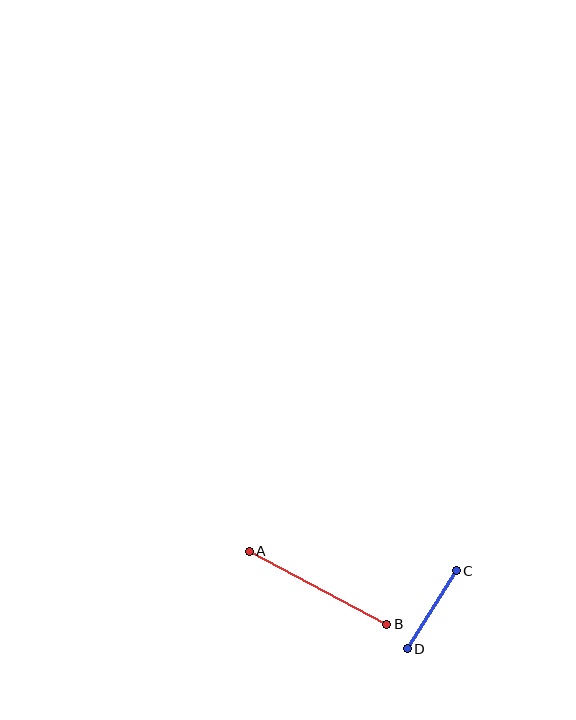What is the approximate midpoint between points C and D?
The midpoint is at approximately (432, 610) pixels.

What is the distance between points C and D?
The distance is approximately 92 pixels.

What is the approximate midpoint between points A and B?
The midpoint is at approximately (318, 588) pixels.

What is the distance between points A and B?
The distance is approximately 156 pixels.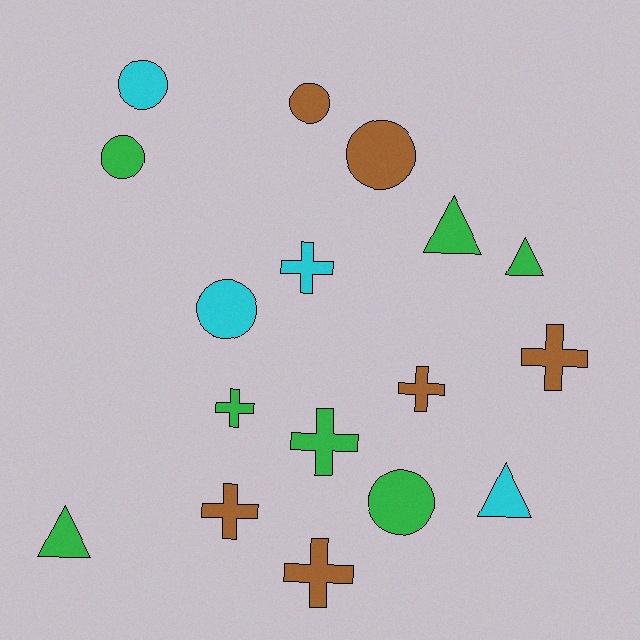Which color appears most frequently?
Green, with 7 objects.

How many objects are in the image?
There are 17 objects.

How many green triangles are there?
There are 3 green triangles.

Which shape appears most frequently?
Cross, with 7 objects.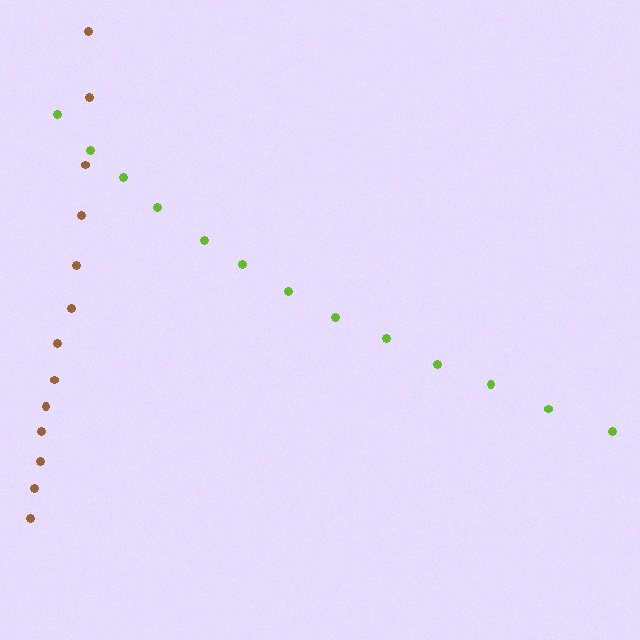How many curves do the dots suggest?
There are 2 distinct paths.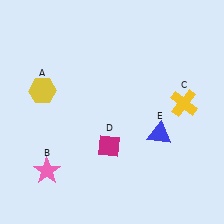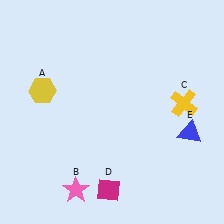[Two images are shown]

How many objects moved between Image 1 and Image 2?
3 objects moved between the two images.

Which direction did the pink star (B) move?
The pink star (B) moved right.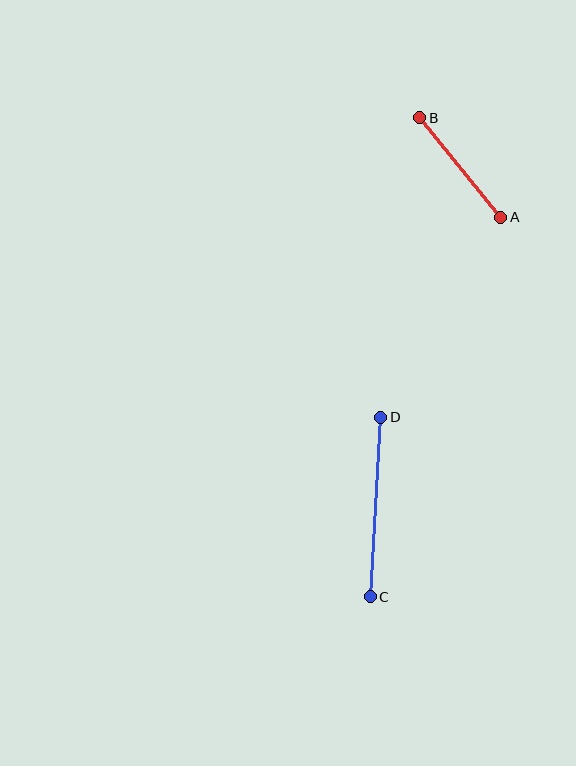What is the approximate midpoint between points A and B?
The midpoint is at approximately (460, 167) pixels.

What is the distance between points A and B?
The distance is approximately 128 pixels.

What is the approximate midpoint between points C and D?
The midpoint is at approximately (375, 507) pixels.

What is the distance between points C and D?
The distance is approximately 180 pixels.